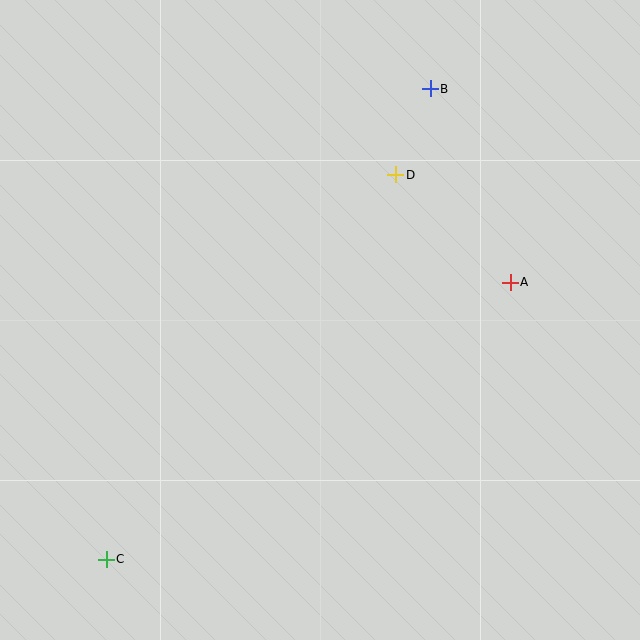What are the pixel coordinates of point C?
Point C is at (106, 559).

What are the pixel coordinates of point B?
Point B is at (430, 89).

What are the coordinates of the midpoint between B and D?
The midpoint between B and D is at (413, 132).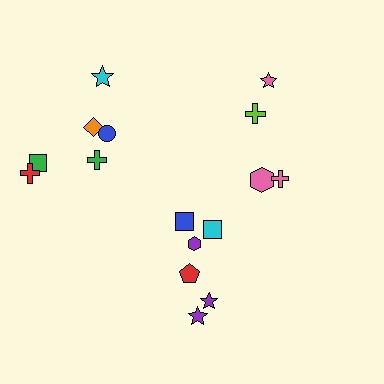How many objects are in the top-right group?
There are 4 objects.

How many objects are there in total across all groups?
There are 16 objects.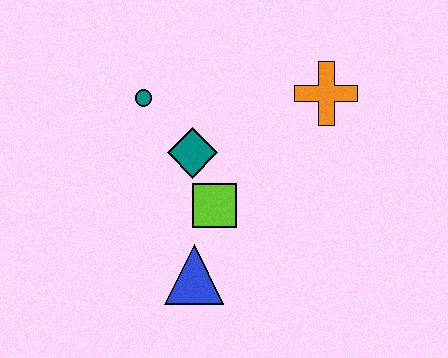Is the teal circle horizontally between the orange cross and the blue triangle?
No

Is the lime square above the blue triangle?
Yes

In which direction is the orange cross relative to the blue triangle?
The orange cross is above the blue triangle.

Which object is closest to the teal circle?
The teal diamond is closest to the teal circle.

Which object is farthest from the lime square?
The orange cross is farthest from the lime square.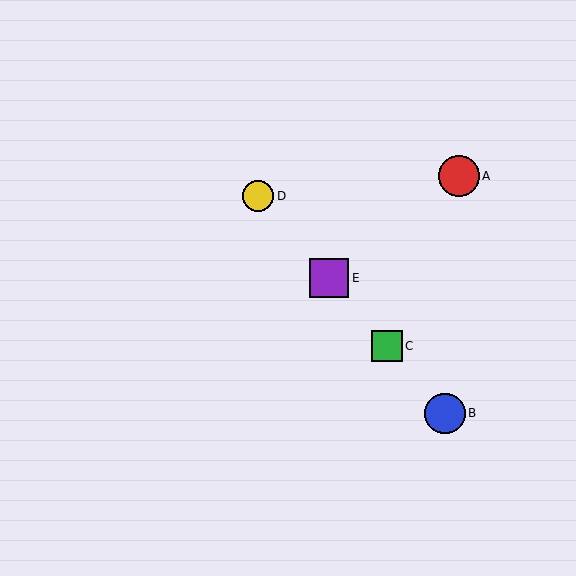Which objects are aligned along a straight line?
Objects B, C, D, E are aligned along a straight line.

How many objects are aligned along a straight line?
4 objects (B, C, D, E) are aligned along a straight line.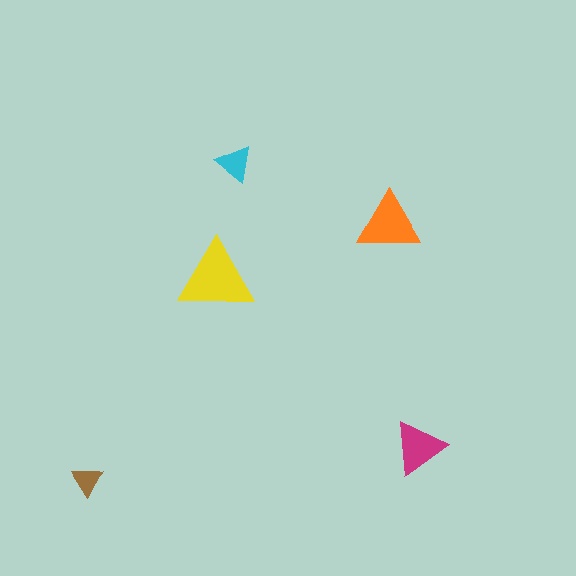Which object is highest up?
The cyan triangle is topmost.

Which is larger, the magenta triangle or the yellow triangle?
The yellow one.